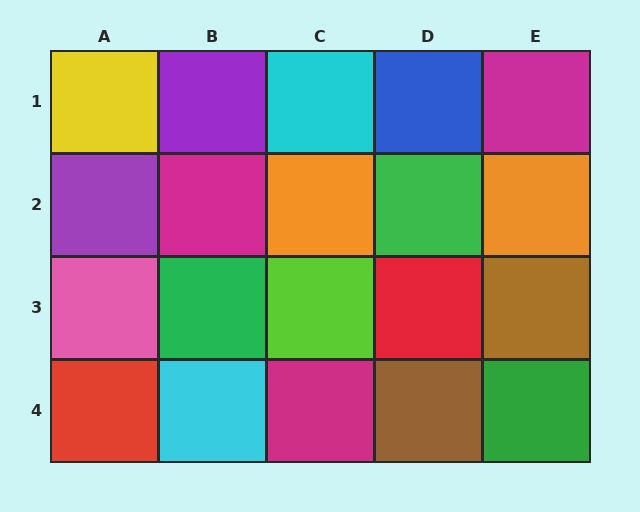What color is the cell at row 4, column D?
Brown.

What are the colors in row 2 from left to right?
Purple, magenta, orange, green, orange.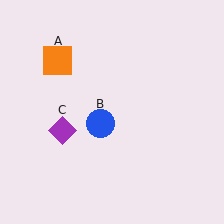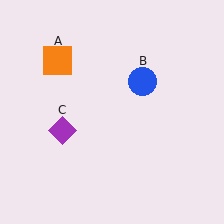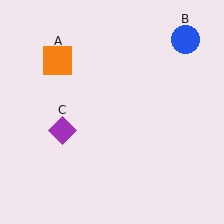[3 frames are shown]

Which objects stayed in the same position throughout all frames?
Orange square (object A) and purple diamond (object C) remained stationary.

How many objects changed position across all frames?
1 object changed position: blue circle (object B).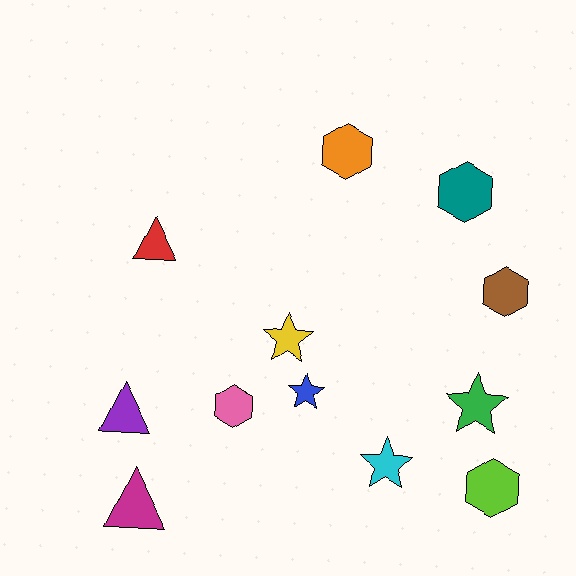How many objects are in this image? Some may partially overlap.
There are 12 objects.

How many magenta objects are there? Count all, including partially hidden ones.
There is 1 magenta object.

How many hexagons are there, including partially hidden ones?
There are 5 hexagons.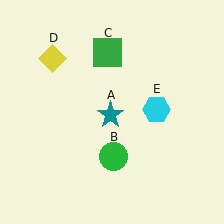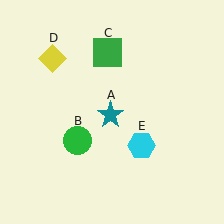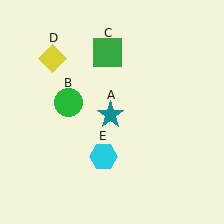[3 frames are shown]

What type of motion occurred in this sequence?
The green circle (object B), cyan hexagon (object E) rotated clockwise around the center of the scene.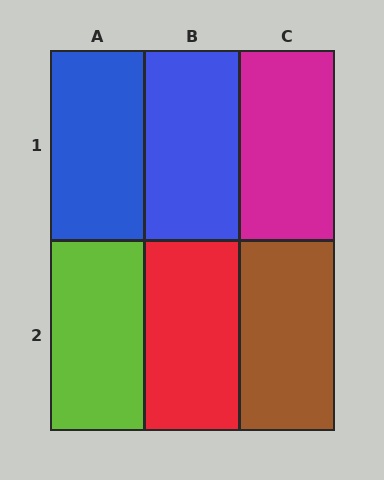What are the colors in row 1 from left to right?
Blue, blue, magenta.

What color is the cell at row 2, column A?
Lime.